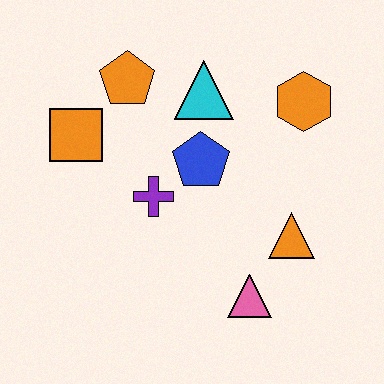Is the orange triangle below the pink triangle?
No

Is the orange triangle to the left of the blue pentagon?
No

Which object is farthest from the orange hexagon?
The orange square is farthest from the orange hexagon.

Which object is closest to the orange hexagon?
The cyan triangle is closest to the orange hexagon.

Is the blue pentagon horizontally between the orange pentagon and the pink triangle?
Yes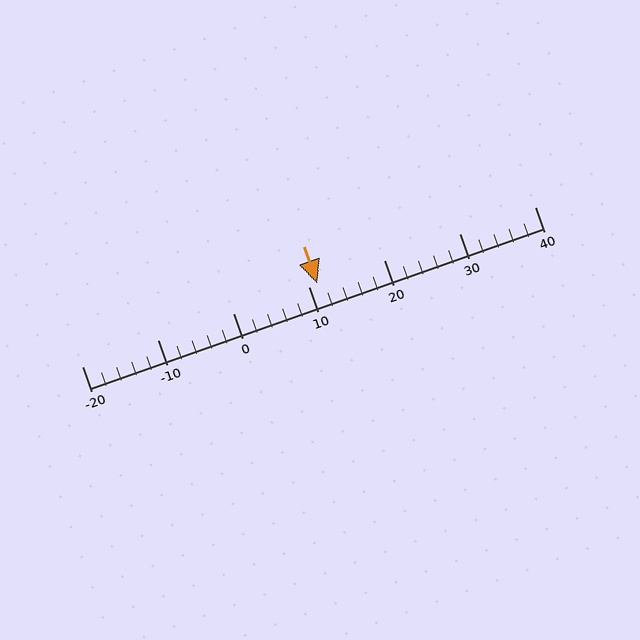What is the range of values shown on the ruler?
The ruler shows values from -20 to 40.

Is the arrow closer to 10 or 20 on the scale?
The arrow is closer to 10.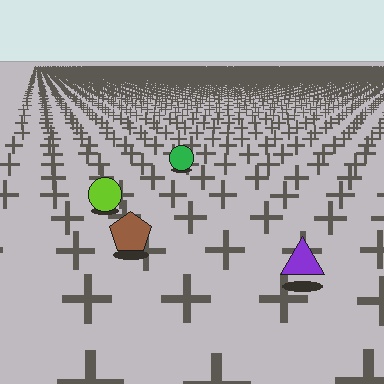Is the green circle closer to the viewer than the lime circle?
No. The lime circle is closer — you can tell from the texture gradient: the ground texture is coarser near it.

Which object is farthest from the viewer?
The green circle is farthest from the viewer. It appears smaller and the ground texture around it is denser.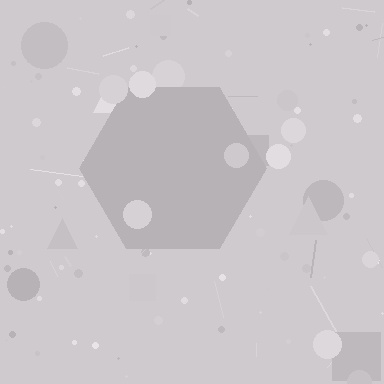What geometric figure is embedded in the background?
A hexagon is embedded in the background.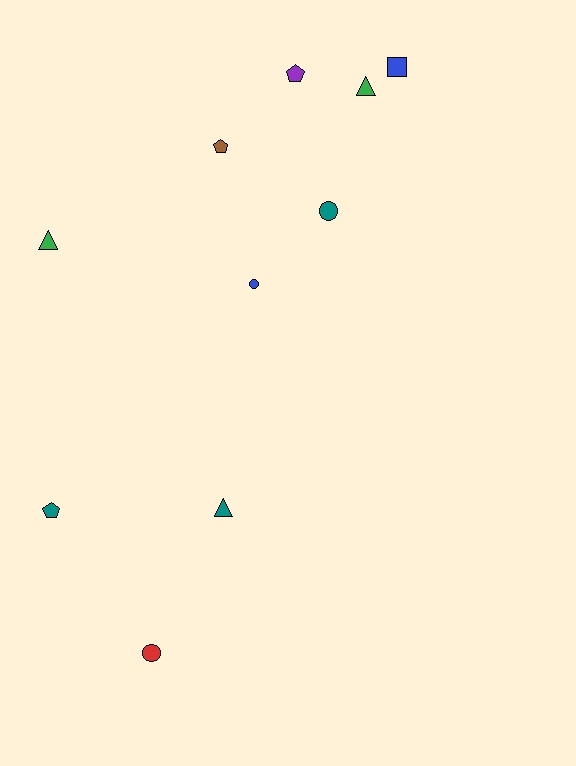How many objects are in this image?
There are 10 objects.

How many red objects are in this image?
There is 1 red object.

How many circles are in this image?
There are 3 circles.